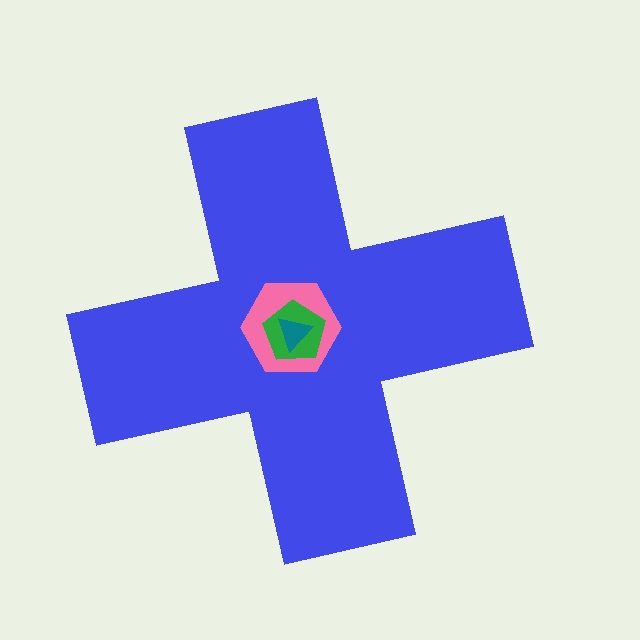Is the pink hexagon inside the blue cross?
Yes.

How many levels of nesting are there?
4.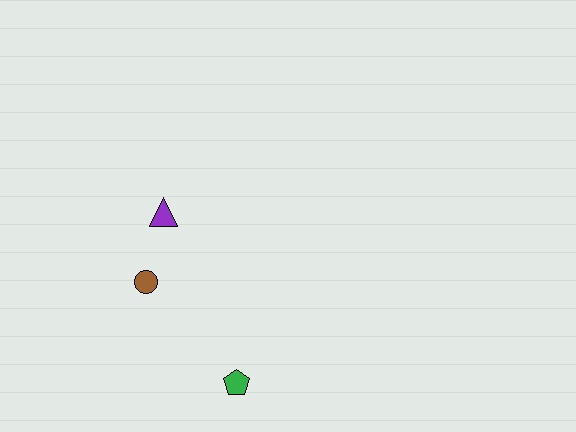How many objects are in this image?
There are 3 objects.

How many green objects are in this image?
There is 1 green object.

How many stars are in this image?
There are no stars.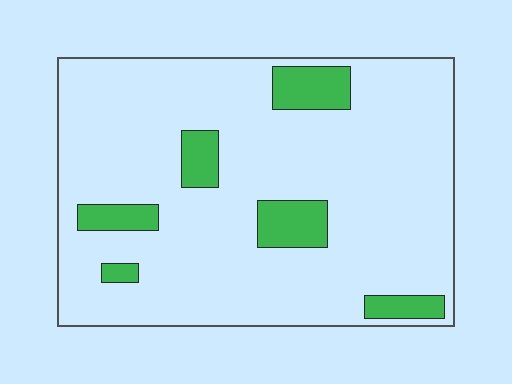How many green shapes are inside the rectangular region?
6.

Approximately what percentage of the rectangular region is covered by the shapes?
Approximately 15%.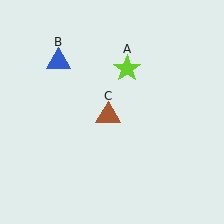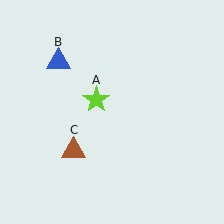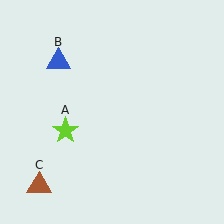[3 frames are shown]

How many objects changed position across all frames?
2 objects changed position: lime star (object A), brown triangle (object C).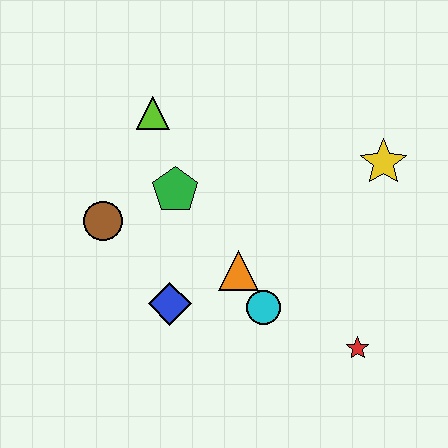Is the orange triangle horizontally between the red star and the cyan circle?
No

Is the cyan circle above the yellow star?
No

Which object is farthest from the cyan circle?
The lime triangle is farthest from the cyan circle.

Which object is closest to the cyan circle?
The orange triangle is closest to the cyan circle.